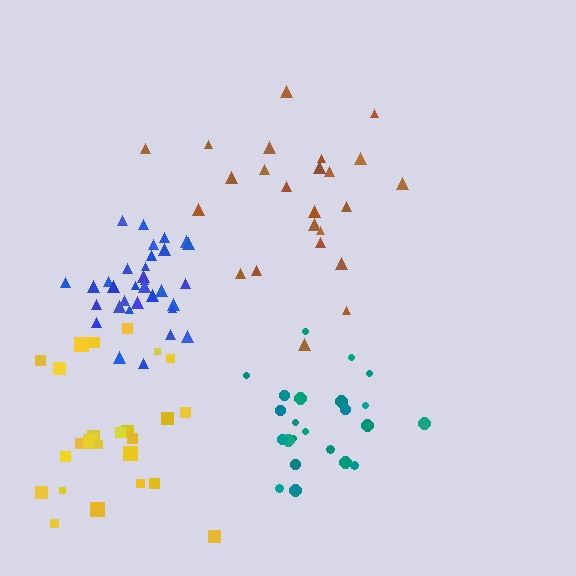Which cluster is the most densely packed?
Blue.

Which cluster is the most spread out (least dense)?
Yellow.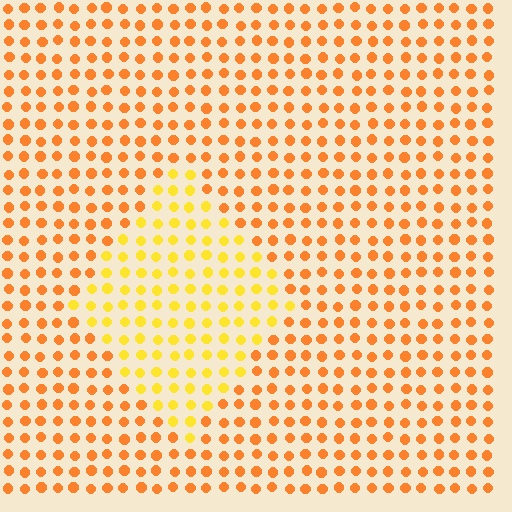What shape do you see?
I see a diamond.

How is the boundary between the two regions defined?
The boundary is defined purely by a slight shift in hue (about 29 degrees). Spacing, size, and orientation are identical on both sides.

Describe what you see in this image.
The image is filled with small orange elements in a uniform arrangement. A diamond-shaped region is visible where the elements are tinted to a slightly different hue, forming a subtle color boundary.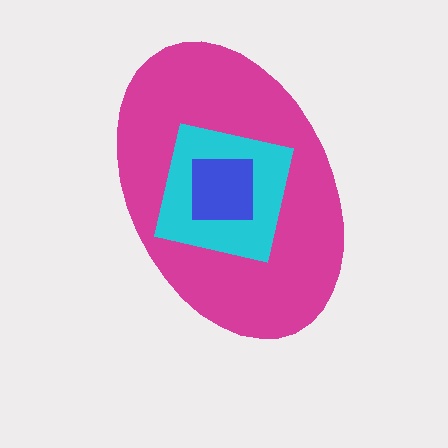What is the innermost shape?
The blue square.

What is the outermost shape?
The magenta ellipse.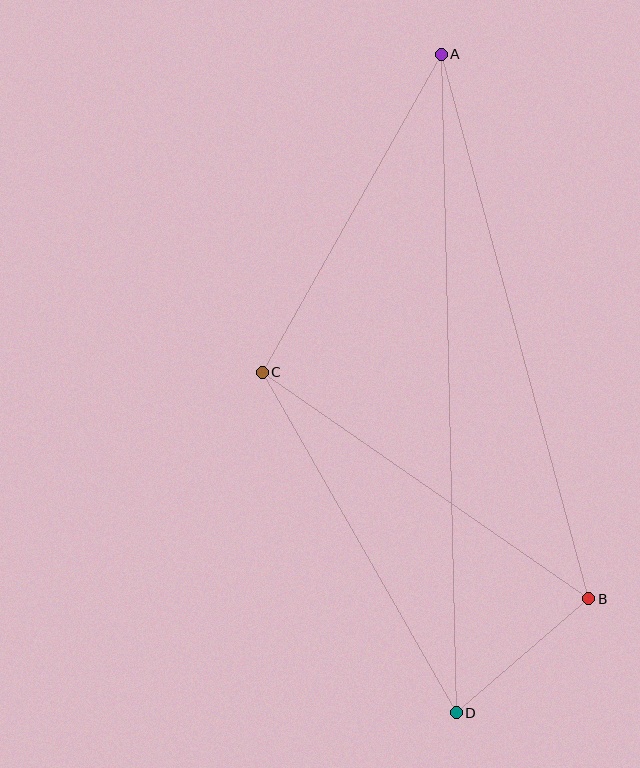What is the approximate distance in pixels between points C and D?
The distance between C and D is approximately 392 pixels.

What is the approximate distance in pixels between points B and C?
The distance between B and C is approximately 397 pixels.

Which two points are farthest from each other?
Points A and D are farthest from each other.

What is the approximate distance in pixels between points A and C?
The distance between A and C is approximately 365 pixels.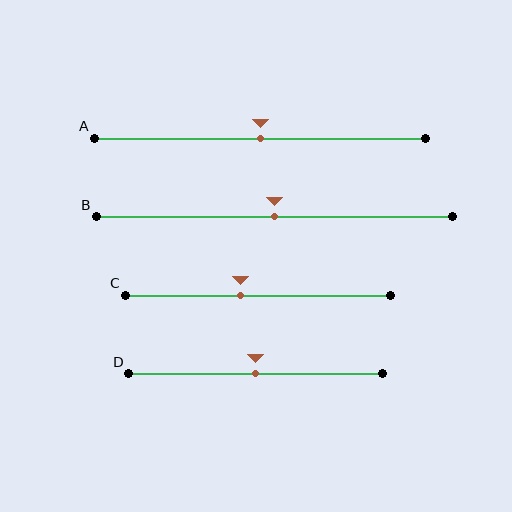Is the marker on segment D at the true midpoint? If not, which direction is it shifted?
Yes, the marker on segment D is at the true midpoint.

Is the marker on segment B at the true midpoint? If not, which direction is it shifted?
Yes, the marker on segment B is at the true midpoint.